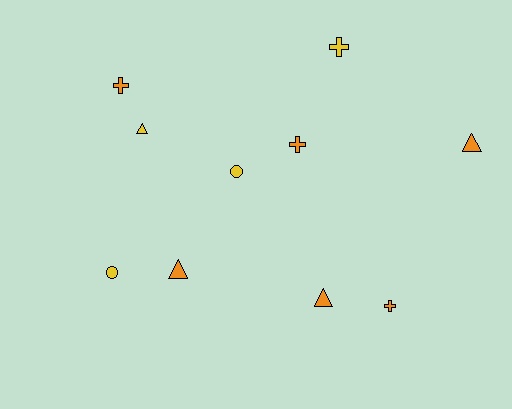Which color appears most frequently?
Orange, with 6 objects.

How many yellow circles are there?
There are 2 yellow circles.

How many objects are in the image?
There are 10 objects.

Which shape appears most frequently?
Triangle, with 4 objects.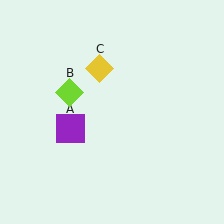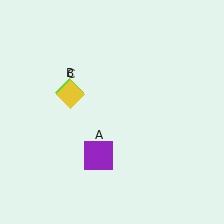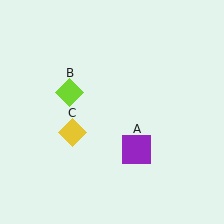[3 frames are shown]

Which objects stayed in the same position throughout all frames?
Lime diamond (object B) remained stationary.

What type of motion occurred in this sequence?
The purple square (object A), yellow diamond (object C) rotated counterclockwise around the center of the scene.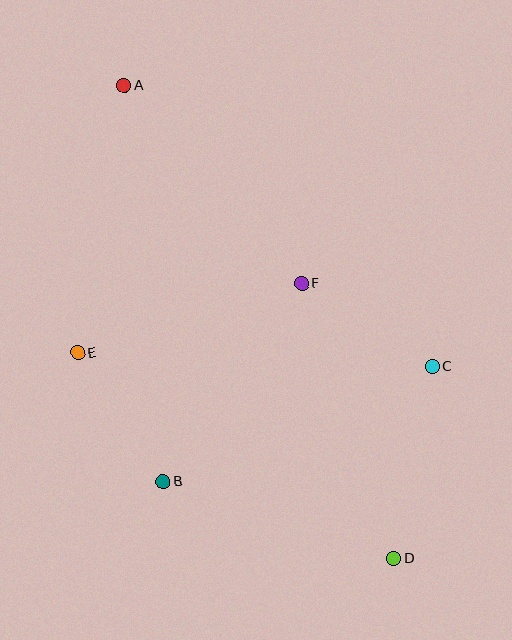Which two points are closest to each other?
Points C and F are closest to each other.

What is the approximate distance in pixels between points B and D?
The distance between B and D is approximately 243 pixels.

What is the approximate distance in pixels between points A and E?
The distance between A and E is approximately 271 pixels.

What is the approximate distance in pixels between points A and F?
The distance between A and F is approximately 266 pixels.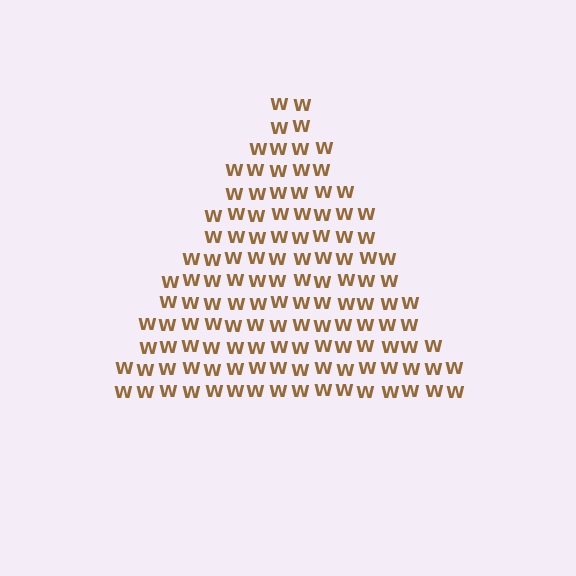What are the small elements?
The small elements are letter W's.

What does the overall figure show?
The overall figure shows a triangle.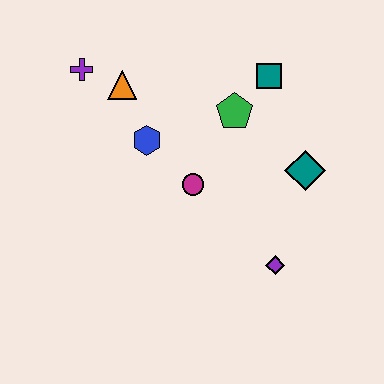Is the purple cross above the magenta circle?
Yes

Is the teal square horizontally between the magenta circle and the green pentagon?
No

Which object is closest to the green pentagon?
The teal square is closest to the green pentagon.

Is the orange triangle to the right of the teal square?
No